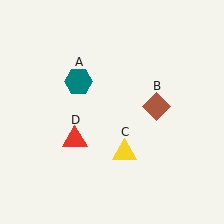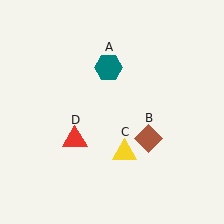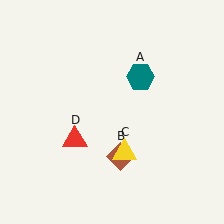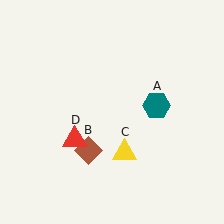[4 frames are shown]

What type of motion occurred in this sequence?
The teal hexagon (object A), brown diamond (object B) rotated clockwise around the center of the scene.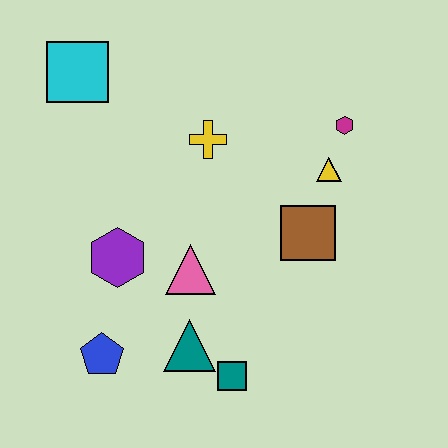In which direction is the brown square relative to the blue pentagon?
The brown square is to the right of the blue pentagon.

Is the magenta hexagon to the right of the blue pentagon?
Yes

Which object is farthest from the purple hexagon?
The magenta hexagon is farthest from the purple hexagon.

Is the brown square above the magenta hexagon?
No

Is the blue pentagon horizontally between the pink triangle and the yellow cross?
No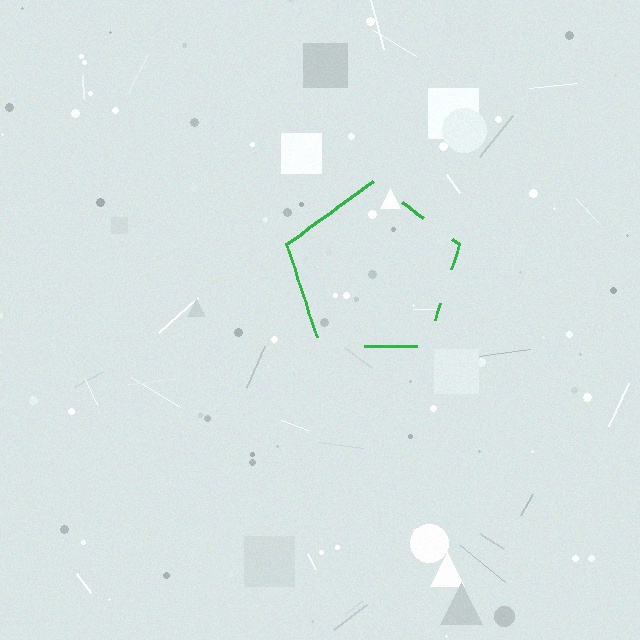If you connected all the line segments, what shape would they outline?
They would outline a pentagon.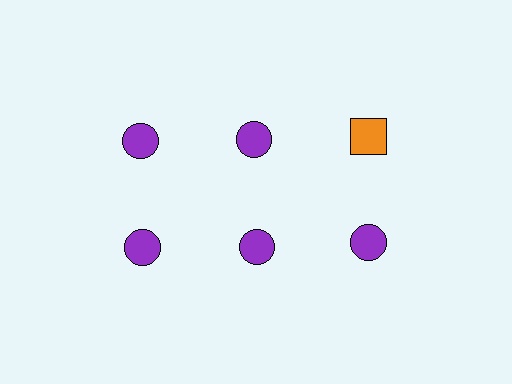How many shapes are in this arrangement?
There are 6 shapes arranged in a grid pattern.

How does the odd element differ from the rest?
It differs in both color (orange instead of purple) and shape (square instead of circle).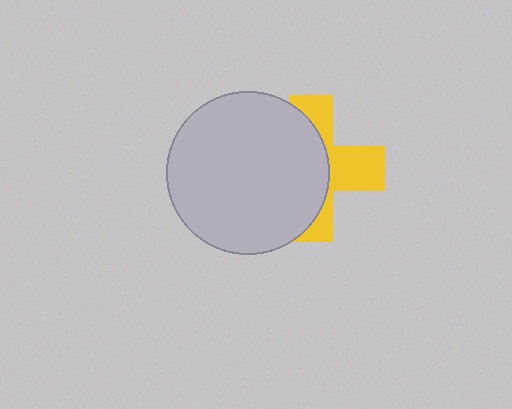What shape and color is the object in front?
The object in front is a light gray circle.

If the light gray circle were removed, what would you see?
You would see the complete yellow cross.